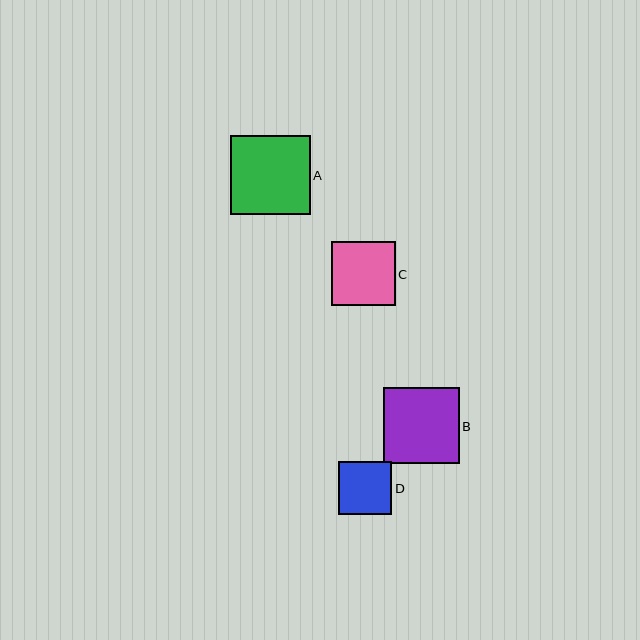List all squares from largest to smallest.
From largest to smallest: A, B, C, D.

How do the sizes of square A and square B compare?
Square A and square B are approximately the same size.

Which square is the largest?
Square A is the largest with a size of approximately 79 pixels.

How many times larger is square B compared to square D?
Square B is approximately 1.4 times the size of square D.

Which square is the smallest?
Square D is the smallest with a size of approximately 53 pixels.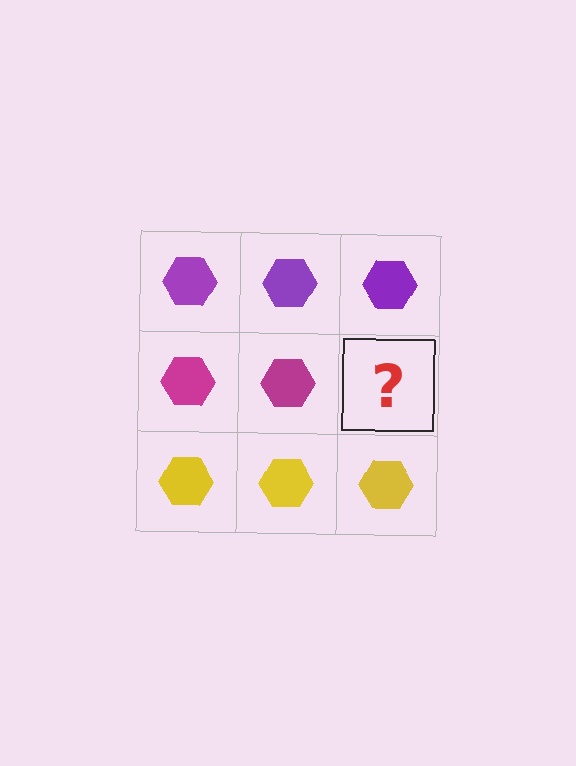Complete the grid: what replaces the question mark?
The question mark should be replaced with a magenta hexagon.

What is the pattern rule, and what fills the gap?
The rule is that each row has a consistent color. The gap should be filled with a magenta hexagon.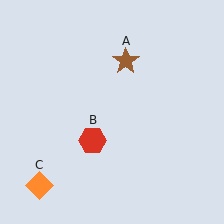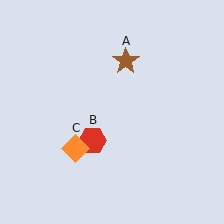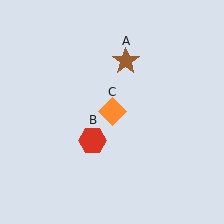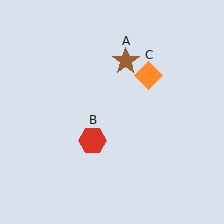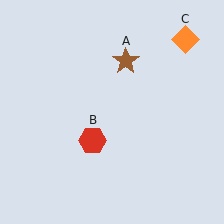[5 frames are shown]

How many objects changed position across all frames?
1 object changed position: orange diamond (object C).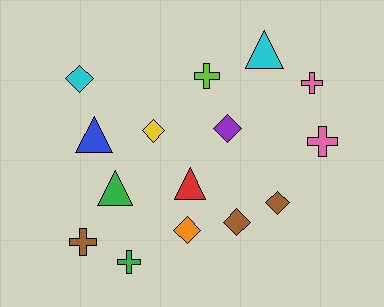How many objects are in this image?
There are 15 objects.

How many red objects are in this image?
There is 1 red object.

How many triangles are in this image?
There are 4 triangles.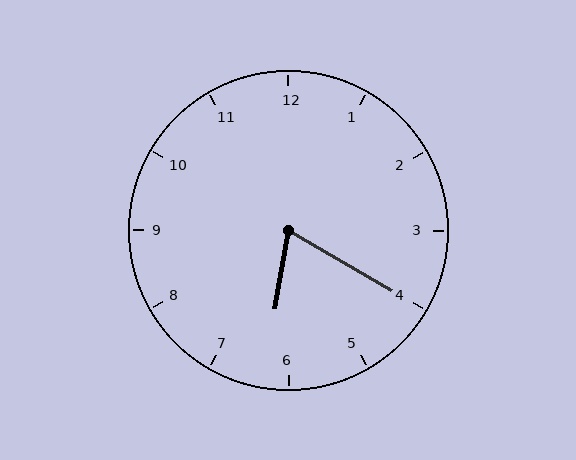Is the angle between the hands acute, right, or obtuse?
It is acute.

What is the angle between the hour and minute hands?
Approximately 70 degrees.